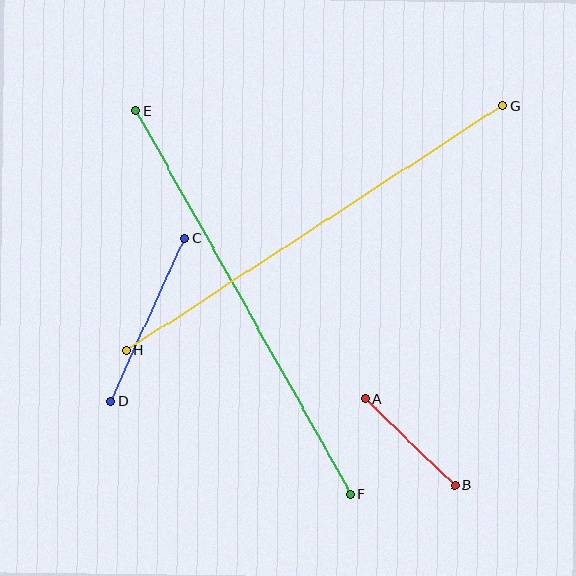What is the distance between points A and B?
The distance is approximately 125 pixels.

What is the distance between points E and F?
The distance is approximately 439 pixels.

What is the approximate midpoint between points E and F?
The midpoint is at approximately (243, 302) pixels.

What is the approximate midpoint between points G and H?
The midpoint is at approximately (315, 228) pixels.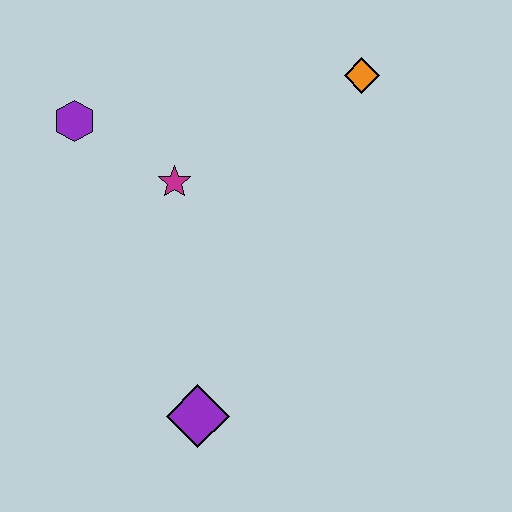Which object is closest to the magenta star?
The purple hexagon is closest to the magenta star.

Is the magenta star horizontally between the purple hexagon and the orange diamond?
Yes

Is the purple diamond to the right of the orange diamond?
No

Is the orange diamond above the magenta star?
Yes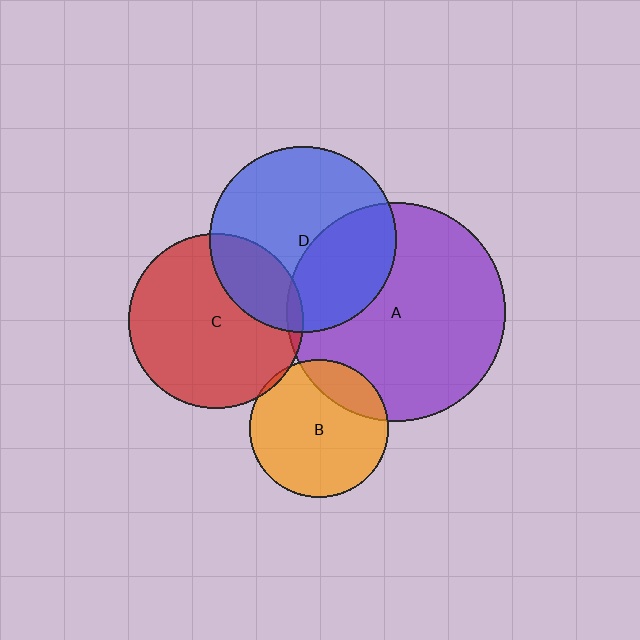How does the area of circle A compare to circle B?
Approximately 2.5 times.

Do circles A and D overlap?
Yes.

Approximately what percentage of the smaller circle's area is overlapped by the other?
Approximately 35%.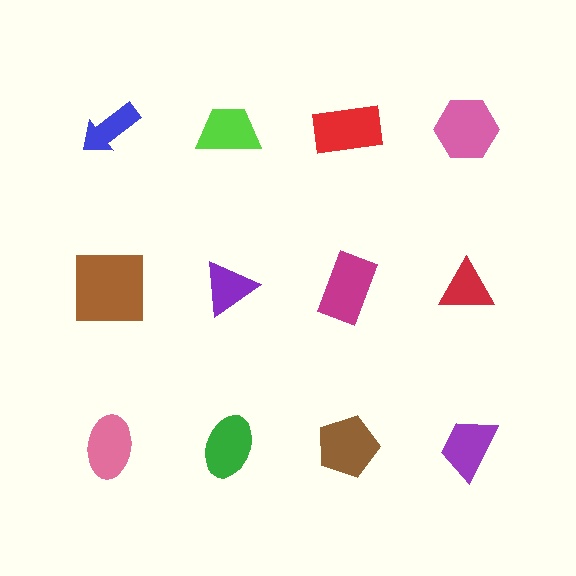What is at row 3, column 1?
A pink ellipse.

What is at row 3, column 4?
A purple trapezoid.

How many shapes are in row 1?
4 shapes.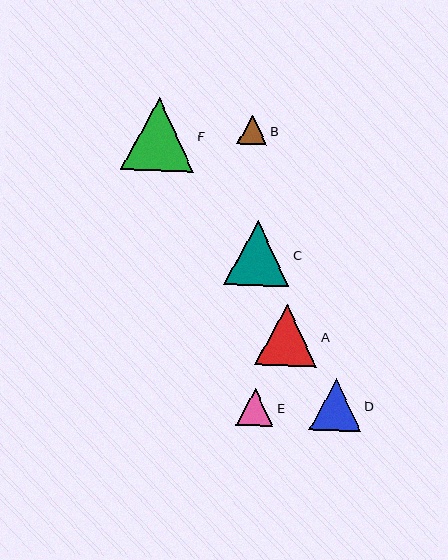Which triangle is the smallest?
Triangle B is the smallest with a size of approximately 30 pixels.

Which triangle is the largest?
Triangle F is the largest with a size of approximately 73 pixels.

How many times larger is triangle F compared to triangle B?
Triangle F is approximately 2.5 times the size of triangle B.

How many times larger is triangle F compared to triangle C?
Triangle F is approximately 1.1 times the size of triangle C.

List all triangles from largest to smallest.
From largest to smallest: F, C, A, D, E, B.